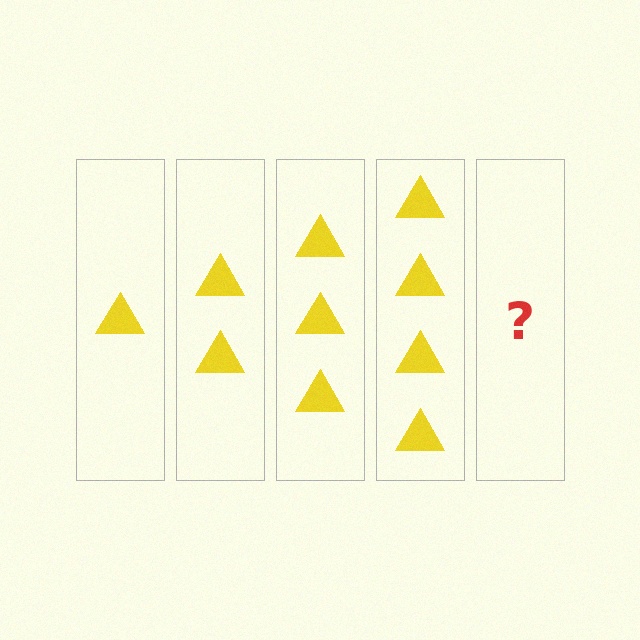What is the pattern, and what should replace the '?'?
The pattern is that each step adds one more triangle. The '?' should be 5 triangles.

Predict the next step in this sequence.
The next step is 5 triangles.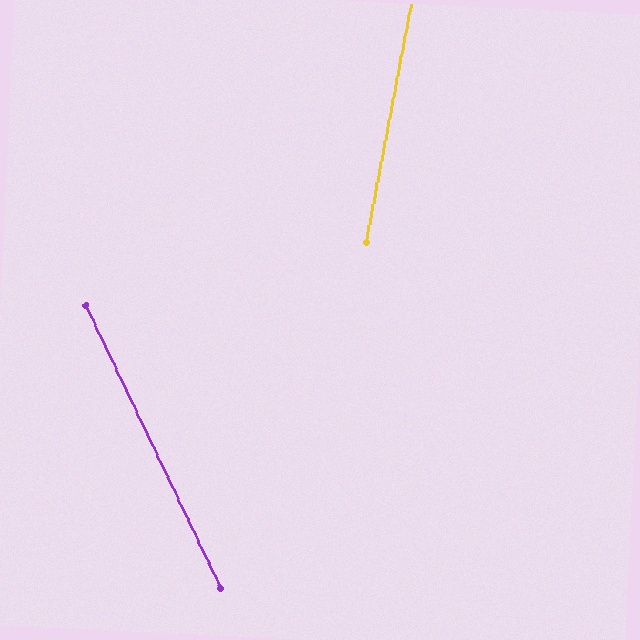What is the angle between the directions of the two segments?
Approximately 36 degrees.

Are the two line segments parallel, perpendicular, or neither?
Neither parallel nor perpendicular — they differ by about 36°.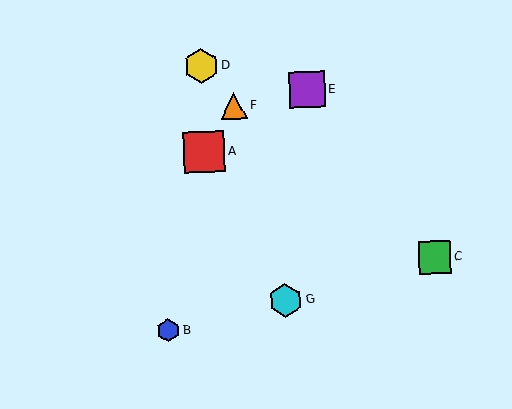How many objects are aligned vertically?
2 objects (A, D) are aligned vertically.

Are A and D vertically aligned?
Yes, both are at x≈204.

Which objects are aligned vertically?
Objects A, D are aligned vertically.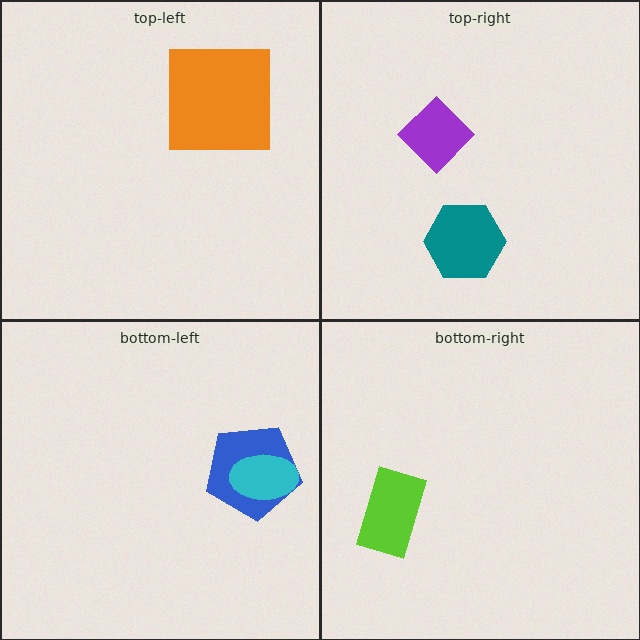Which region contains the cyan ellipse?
The bottom-left region.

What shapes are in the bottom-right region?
The lime rectangle.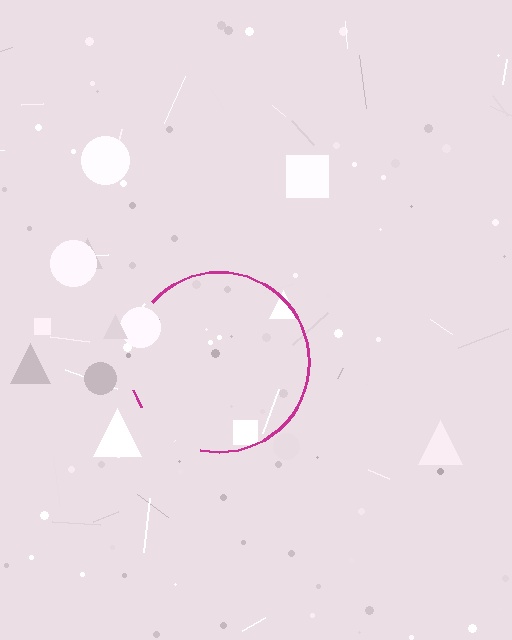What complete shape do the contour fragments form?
The contour fragments form a circle.